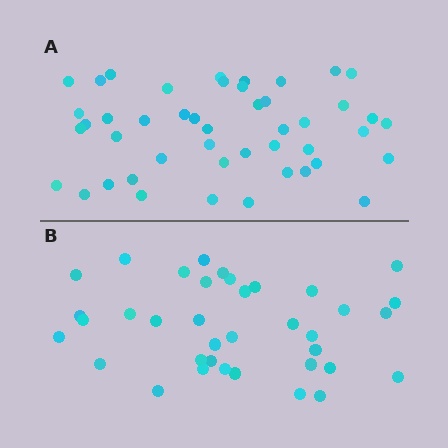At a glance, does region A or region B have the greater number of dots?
Region A (the top region) has more dots.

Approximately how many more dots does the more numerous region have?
Region A has roughly 8 or so more dots than region B.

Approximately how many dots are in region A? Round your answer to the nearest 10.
About 50 dots. (The exact count is 46, which rounds to 50.)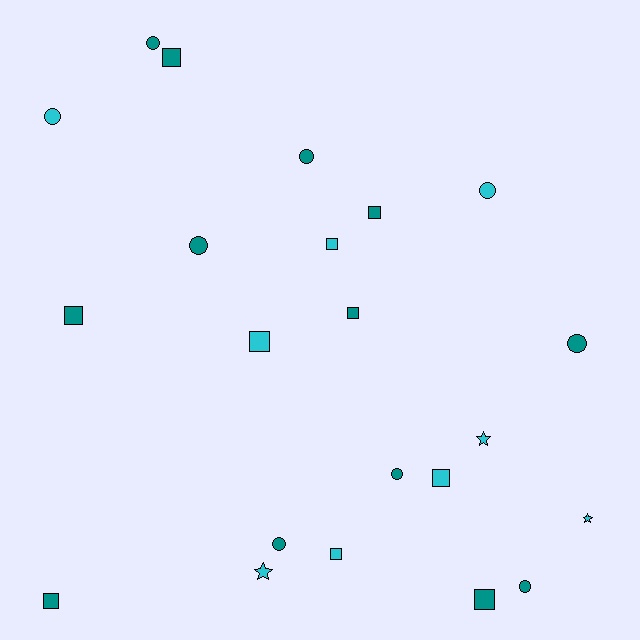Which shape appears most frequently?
Square, with 10 objects.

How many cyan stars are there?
There are 3 cyan stars.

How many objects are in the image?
There are 22 objects.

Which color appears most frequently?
Teal, with 13 objects.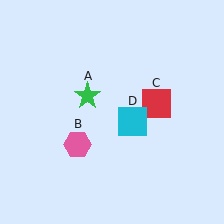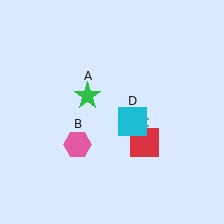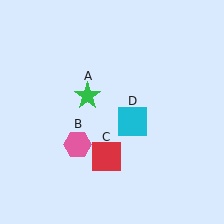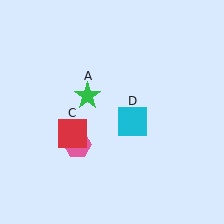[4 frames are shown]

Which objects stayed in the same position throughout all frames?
Green star (object A) and pink hexagon (object B) and cyan square (object D) remained stationary.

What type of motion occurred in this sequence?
The red square (object C) rotated clockwise around the center of the scene.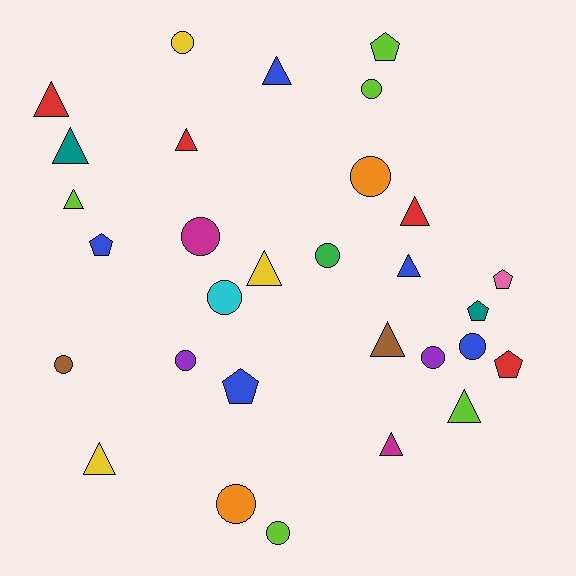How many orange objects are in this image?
There are 2 orange objects.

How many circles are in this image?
There are 12 circles.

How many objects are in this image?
There are 30 objects.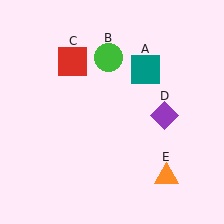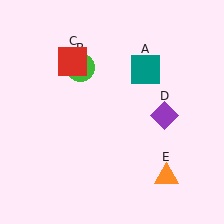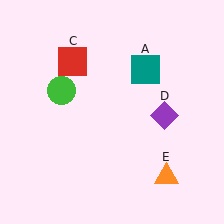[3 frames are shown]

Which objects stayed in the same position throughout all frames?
Teal square (object A) and red square (object C) and purple diamond (object D) and orange triangle (object E) remained stationary.